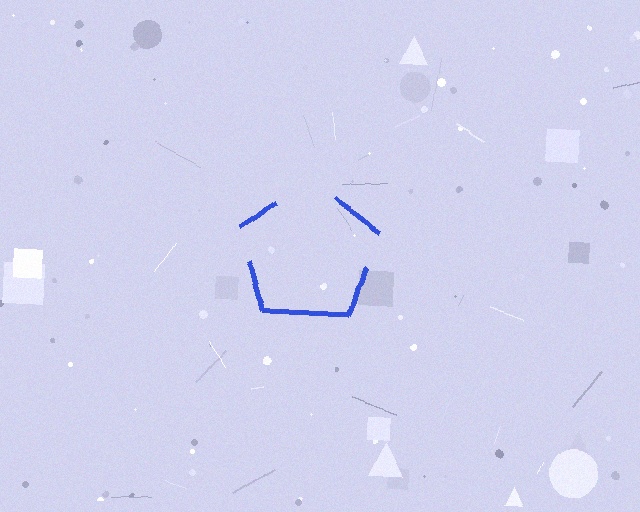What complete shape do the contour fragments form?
The contour fragments form a pentagon.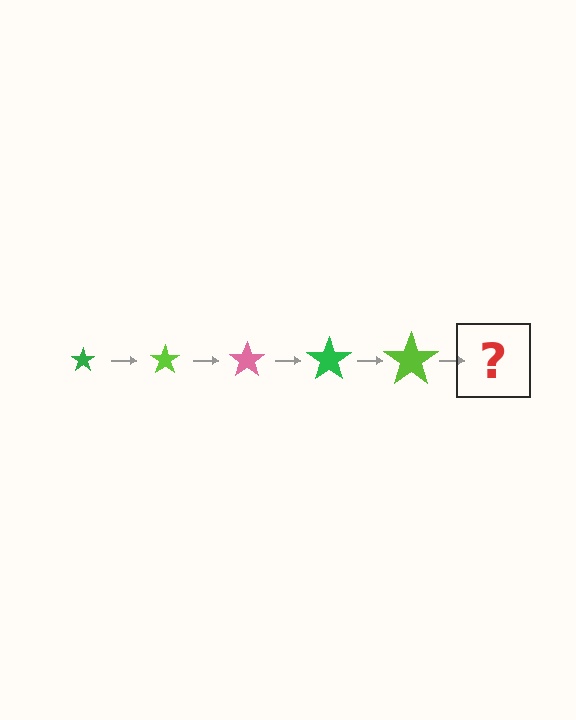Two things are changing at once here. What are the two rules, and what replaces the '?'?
The two rules are that the star grows larger each step and the color cycles through green, lime, and pink. The '?' should be a pink star, larger than the previous one.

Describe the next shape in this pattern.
It should be a pink star, larger than the previous one.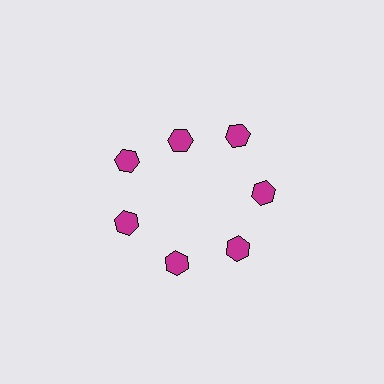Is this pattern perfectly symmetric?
No. The 7 magenta hexagons are arranged in a ring, but one element near the 12 o'clock position is pulled inward toward the center, breaking the 7-fold rotational symmetry.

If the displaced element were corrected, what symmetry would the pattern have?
It would have 7-fold rotational symmetry — the pattern would map onto itself every 51 degrees.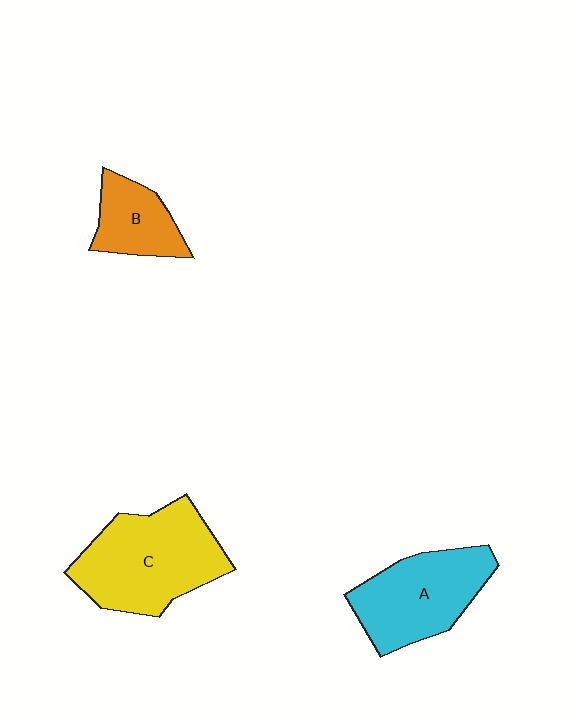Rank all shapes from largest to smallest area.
From largest to smallest: C (yellow), A (cyan), B (orange).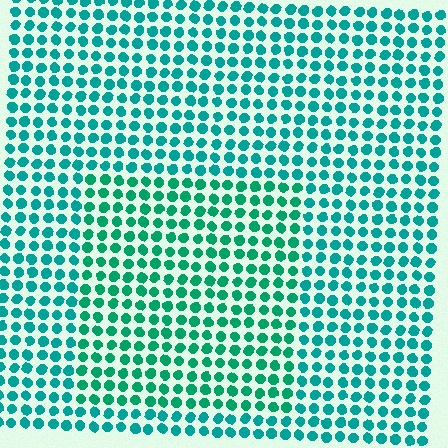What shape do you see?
I see a rectangle.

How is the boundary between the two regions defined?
The boundary is defined purely by a slight shift in hue (about 18 degrees). Spacing, size, and orientation are identical on both sides.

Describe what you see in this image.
The image is filled with small teal elements in a uniform arrangement. A rectangle-shaped region is visible where the elements are tinted to a slightly different hue, forming a subtle color boundary.